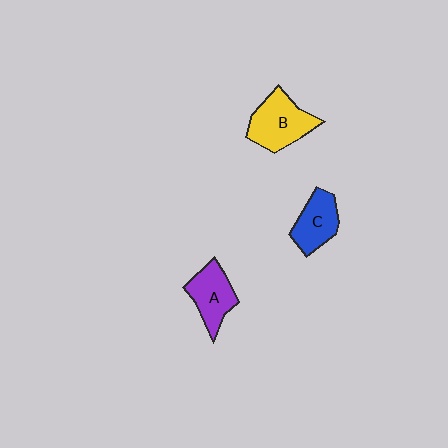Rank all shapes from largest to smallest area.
From largest to smallest: B (yellow), A (purple), C (blue).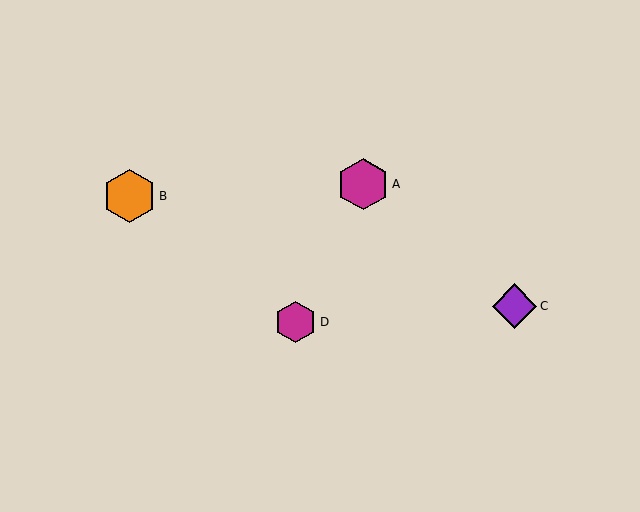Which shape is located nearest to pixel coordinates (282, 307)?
The magenta hexagon (labeled D) at (296, 322) is nearest to that location.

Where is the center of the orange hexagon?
The center of the orange hexagon is at (130, 196).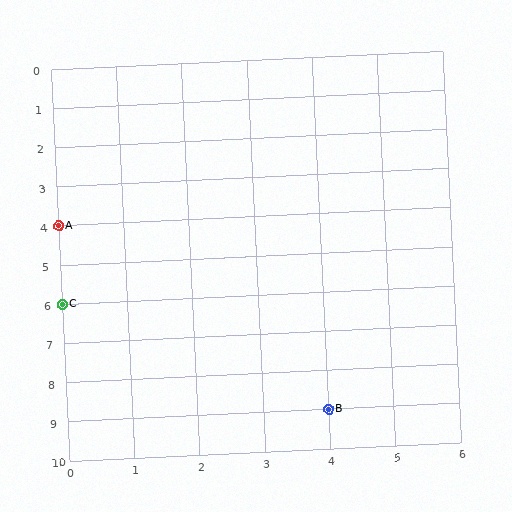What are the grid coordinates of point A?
Point A is at grid coordinates (0, 4).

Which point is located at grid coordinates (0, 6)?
Point C is at (0, 6).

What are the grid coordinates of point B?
Point B is at grid coordinates (4, 9).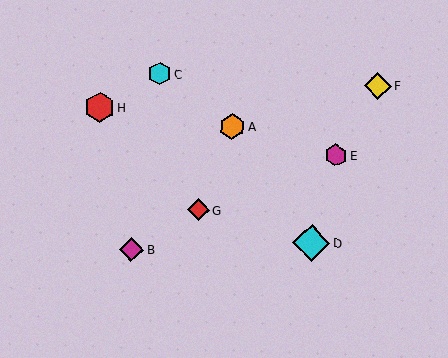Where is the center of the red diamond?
The center of the red diamond is at (198, 210).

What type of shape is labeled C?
Shape C is a cyan hexagon.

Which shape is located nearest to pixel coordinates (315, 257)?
The cyan diamond (labeled D) at (311, 243) is nearest to that location.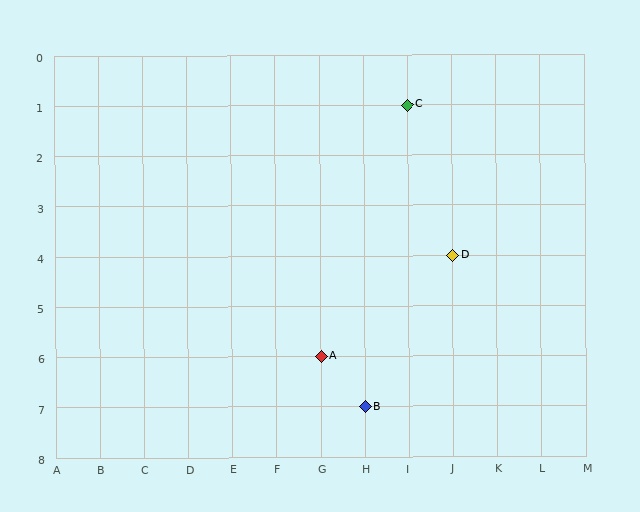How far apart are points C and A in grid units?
Points C and A are 2 columns and 5 rows apart (about 5.4 grid units diagonally).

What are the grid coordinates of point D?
Point D is at grid coordinates (J, 4).